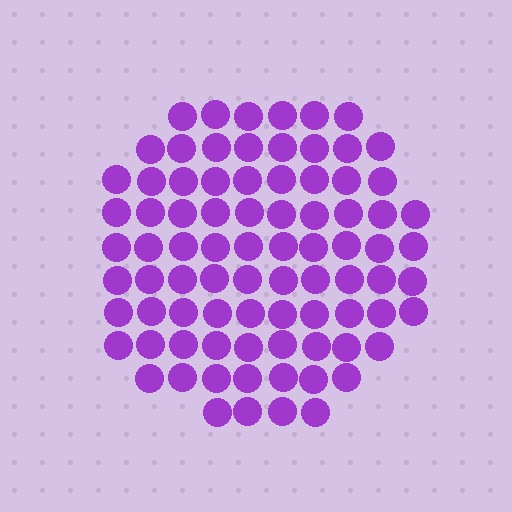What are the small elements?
The small elements are circles.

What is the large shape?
The large shape is a circle.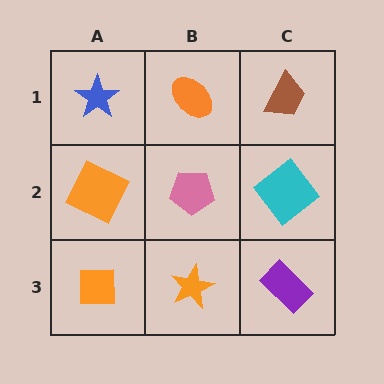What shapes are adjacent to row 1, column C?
A cyan diamond (row 2, column C), an orange ellipse (row 1, column B).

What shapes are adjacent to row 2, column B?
An orange ellipse (row 1, column B), an orange star (row 3, column B), an orange square (row 2, column A), a cyan diamond (row 2, column C).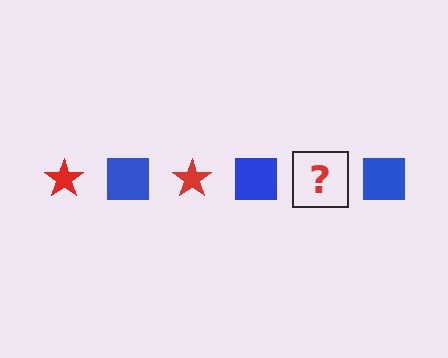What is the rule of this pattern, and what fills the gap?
The rule is that the pattern alternates between red star and blue square. The gap should be filled with a red star.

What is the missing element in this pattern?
The missing element is a red star.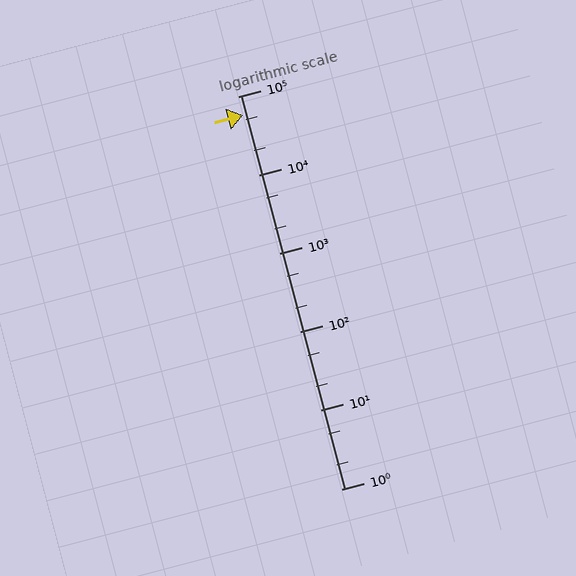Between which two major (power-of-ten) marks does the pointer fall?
The pointer is between 10000 and 100000.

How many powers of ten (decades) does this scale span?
The scale spans 5 decades, from 1 to 100000.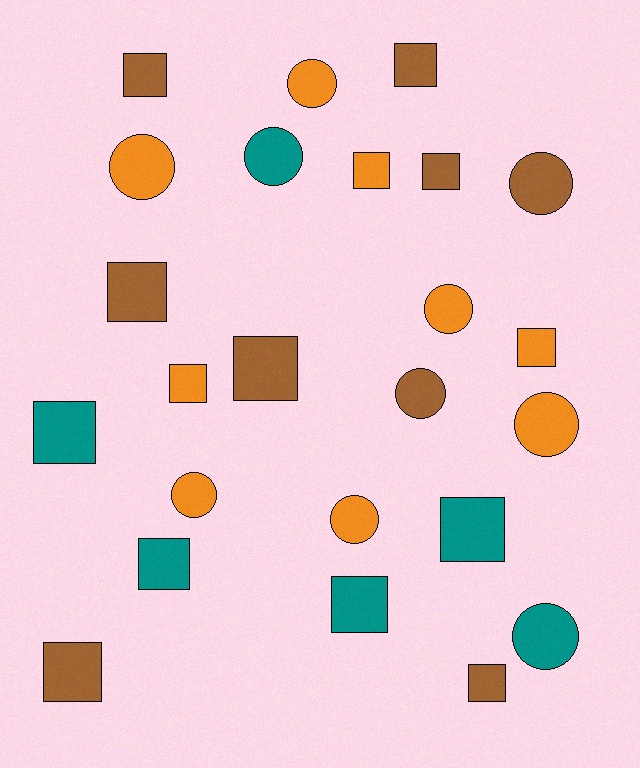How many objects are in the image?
There are 24 objects.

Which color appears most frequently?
Orange, with 9 objects.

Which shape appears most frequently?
Square, with 14 objects.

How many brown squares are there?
There are 7 brown squares.